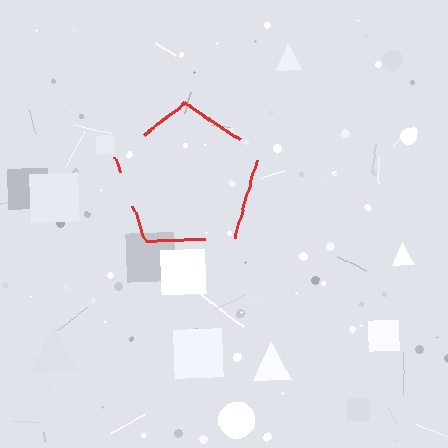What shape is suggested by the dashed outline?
The dashed outline suggests a pentagon.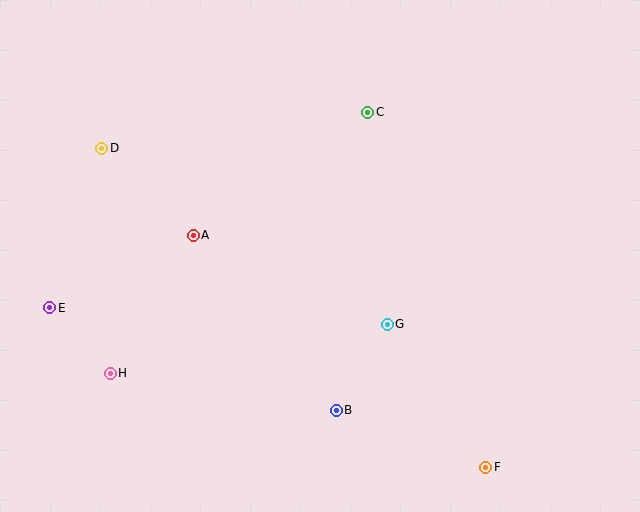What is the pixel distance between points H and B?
The distance between H and B is 229 pixels.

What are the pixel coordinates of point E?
Point E is at (50, 308).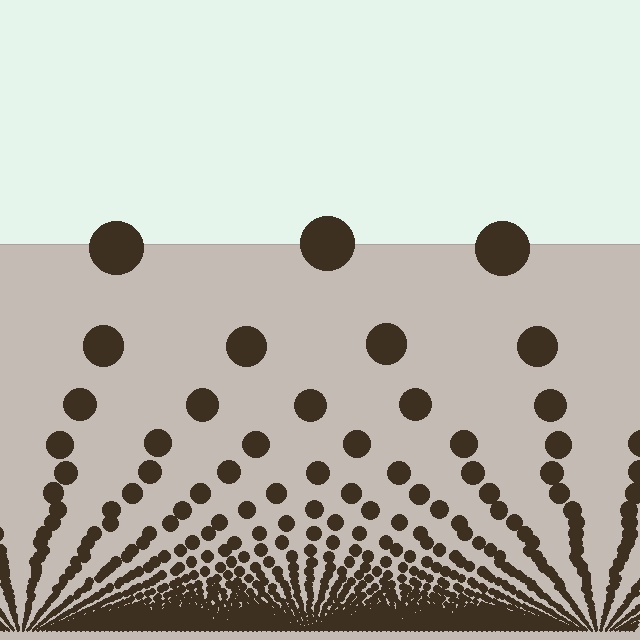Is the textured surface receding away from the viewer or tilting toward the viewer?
The surface appears to tilt toward the viewer. Texture elements get larger and sparser toward the top.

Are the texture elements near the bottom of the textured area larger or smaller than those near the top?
Smaller. The gradient is inverted — elements near the bottom are smaller and denser.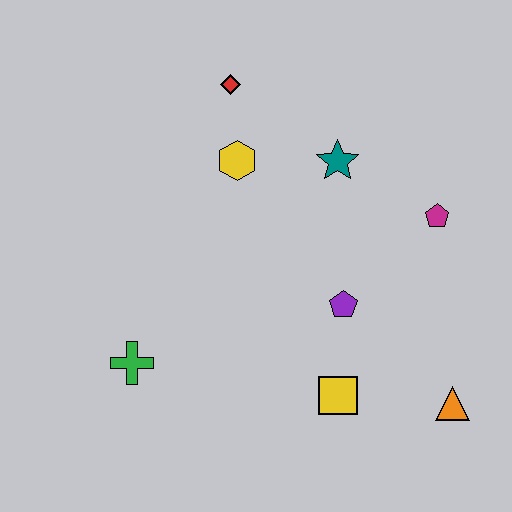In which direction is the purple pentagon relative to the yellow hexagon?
The purple pentagon is below the yellow hexagon.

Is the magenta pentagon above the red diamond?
No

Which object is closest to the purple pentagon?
The yellow square is closest to the purple pentagon.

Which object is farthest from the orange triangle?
The red diamond is farthest from the orange triangle.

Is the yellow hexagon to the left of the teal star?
Yes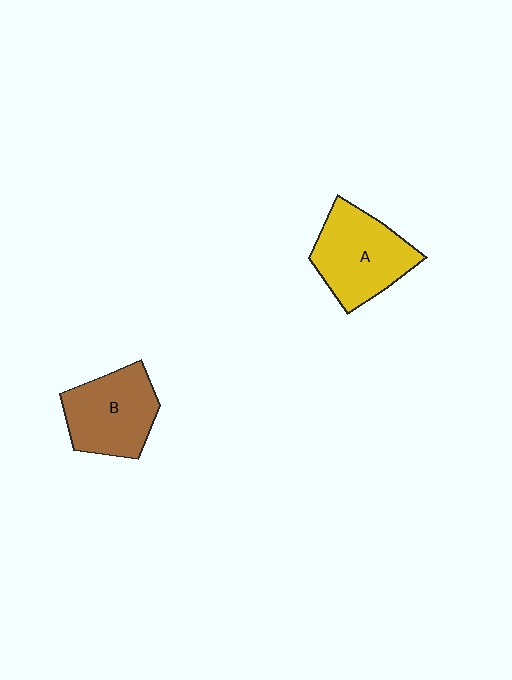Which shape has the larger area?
Shape A (yellow).